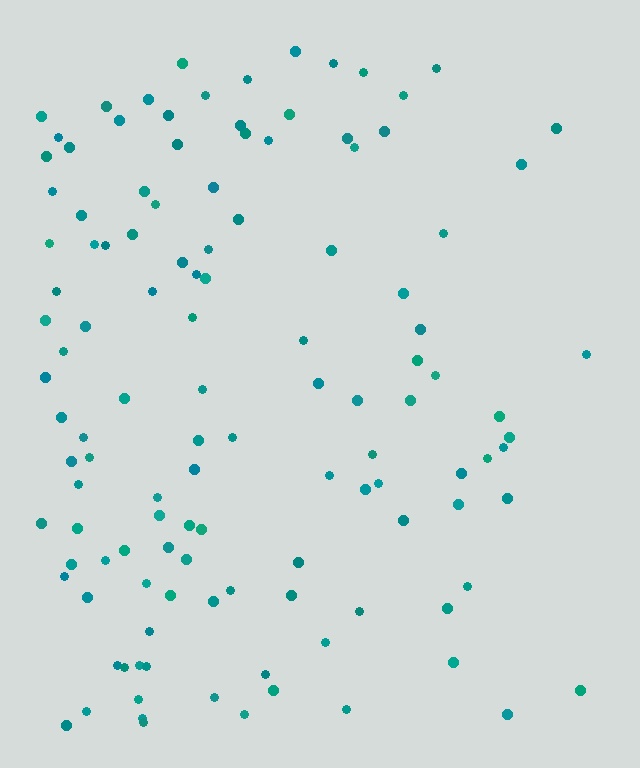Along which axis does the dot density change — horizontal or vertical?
Horizontal.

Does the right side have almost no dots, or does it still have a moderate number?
Still a moderate number, just noticeably fewer than the left.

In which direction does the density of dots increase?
From right to left, with the left side densest.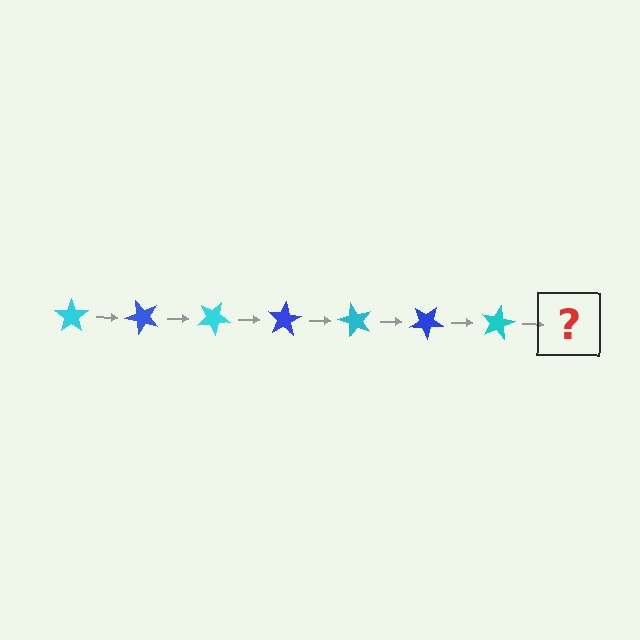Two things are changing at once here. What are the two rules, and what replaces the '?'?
The two rules are that it rotates 50 degrees each step and the color cycles through cyan and blue. The '?' should be a blue star, rotated 350 degrees from the start.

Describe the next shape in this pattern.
It should be a blue star, rotated 350 degrees from the start.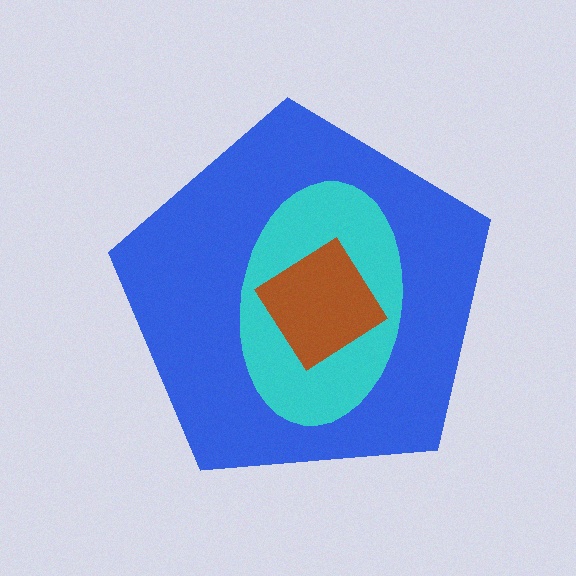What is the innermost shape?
The brown diamond.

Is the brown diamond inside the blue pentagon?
Yes.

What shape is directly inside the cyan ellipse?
The brown diamond.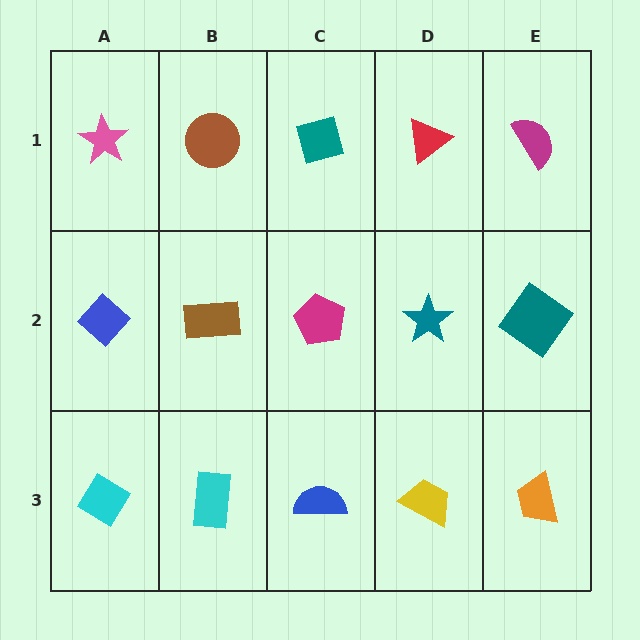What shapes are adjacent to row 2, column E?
A magenta semicircle (row 1, column E), an orange trapezoid (row 3, column E), a teal star (row 2, column D).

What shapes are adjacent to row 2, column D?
A red triangle (row 1, column D), a yellow trapezoid (row 3, column D), a magenta pentagon (row 2, column C), a teal diamond (row 2, column E).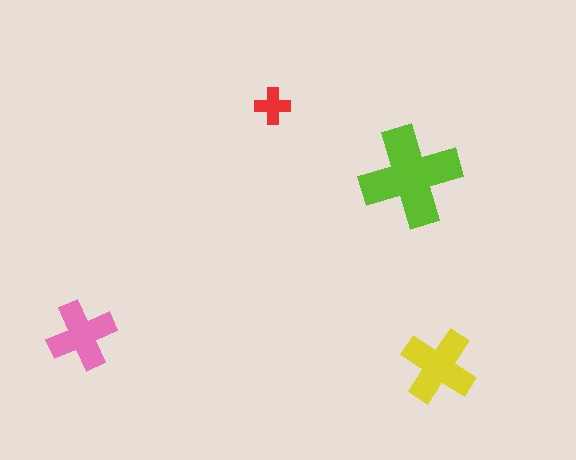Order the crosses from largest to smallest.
the lime one, the yellow one, the pink one, the red one.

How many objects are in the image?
There are 4 objects in the image.